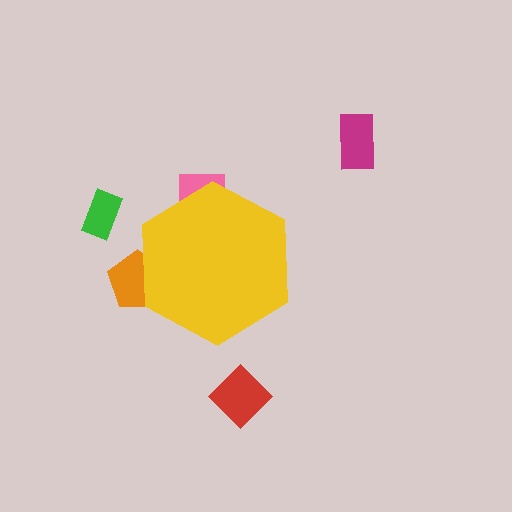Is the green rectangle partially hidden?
No, the green rectangle is fully visible.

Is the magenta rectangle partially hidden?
No, the magenta rectangle is fully visible.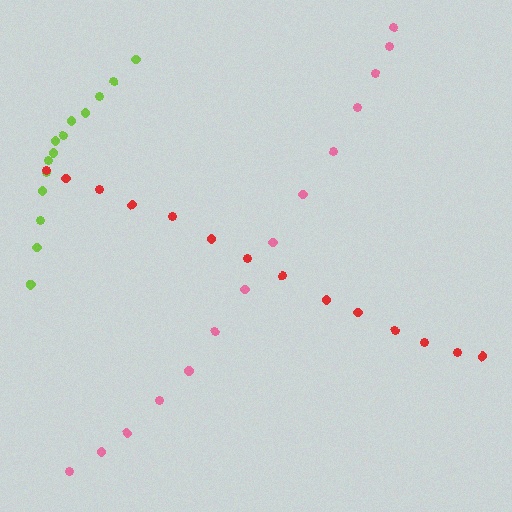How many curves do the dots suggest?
There are 3 distinct paths.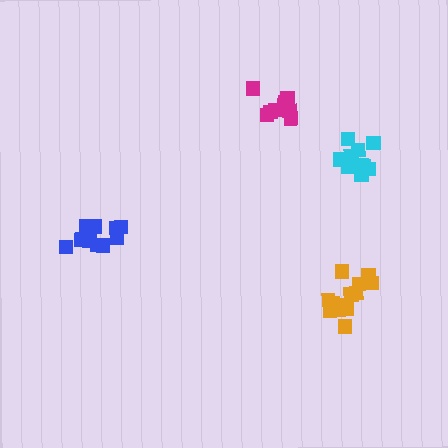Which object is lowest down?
The orange cluster is bottommost.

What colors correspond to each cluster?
The clusters are colored: cyan, blue, orange, magenta.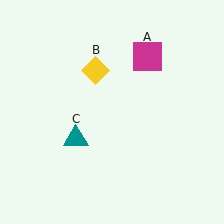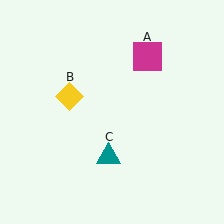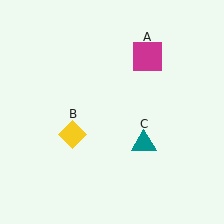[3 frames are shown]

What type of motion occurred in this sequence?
The yellow diamond (object B), teal triangle (object C) rotated counterclockwise around the center of the scene.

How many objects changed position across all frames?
2 objects changed position: yellow diamond (object B), teal triangle (object C).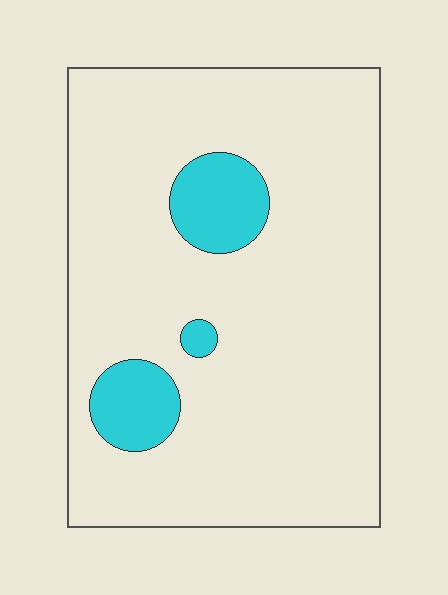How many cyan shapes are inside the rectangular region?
3.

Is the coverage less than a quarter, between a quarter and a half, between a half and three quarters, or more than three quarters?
Less than a quarter.